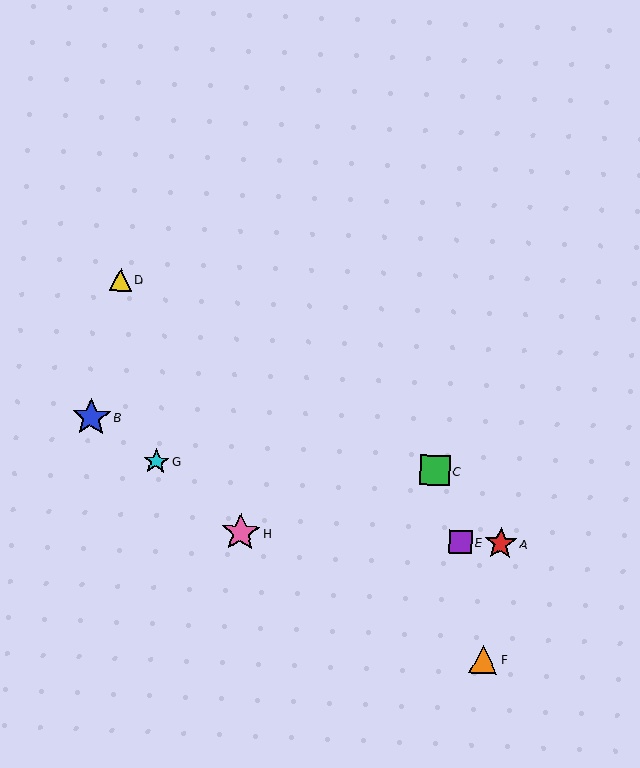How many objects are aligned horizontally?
3 objects (A, E, H) are aligned horizontally.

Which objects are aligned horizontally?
Objects A, E, H are aligned horizontally.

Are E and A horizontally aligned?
Yes, both are at y≈542.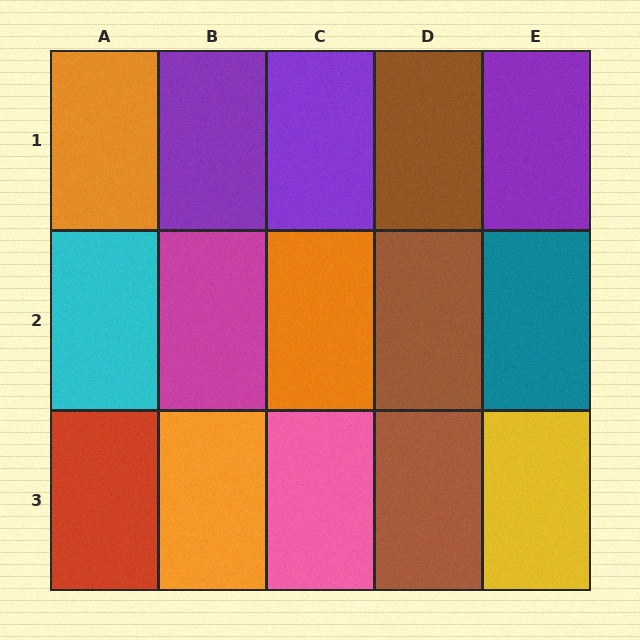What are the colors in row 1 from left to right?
Orange, purple, purple, brown, purple.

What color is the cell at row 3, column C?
Pink.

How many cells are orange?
3 cells are orange.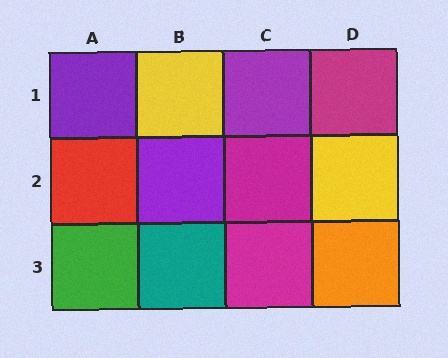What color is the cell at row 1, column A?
Purple.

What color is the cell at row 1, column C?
Purple.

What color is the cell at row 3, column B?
Teal.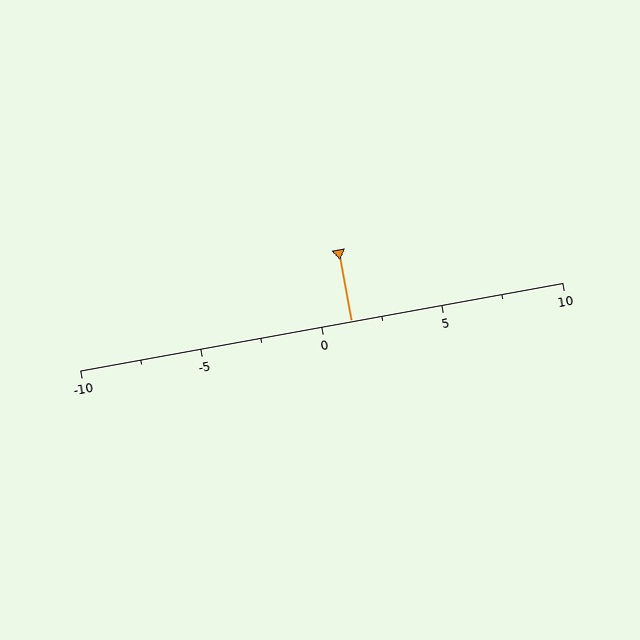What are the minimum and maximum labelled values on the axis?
The axis runs from -10 to 10.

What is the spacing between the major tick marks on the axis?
The major ticks are spaced 5 apart.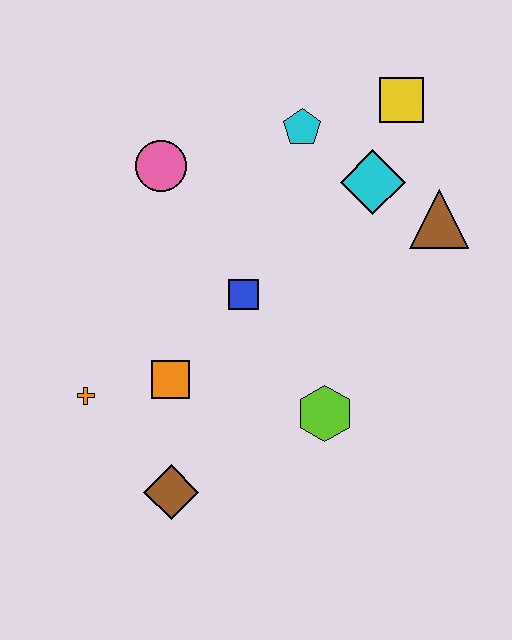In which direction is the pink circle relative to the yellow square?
The pink circle is to the left of the yellow square.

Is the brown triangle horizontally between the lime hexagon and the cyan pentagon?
No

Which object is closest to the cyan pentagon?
The cyan diamond is closest to the cyan pentagon.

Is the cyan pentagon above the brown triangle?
Yes